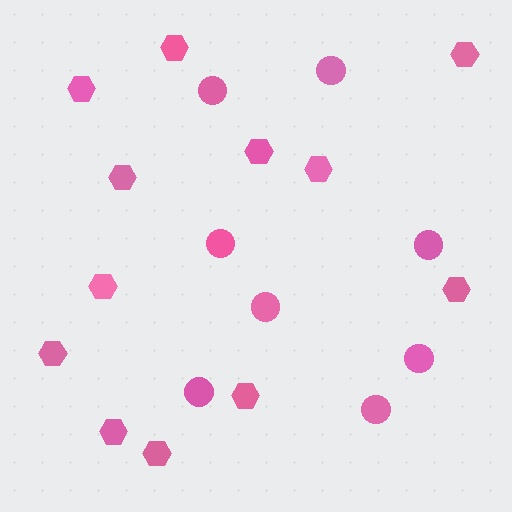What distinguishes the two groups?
There are 2 groups: one group of hexagons (12) and one group of circles (8).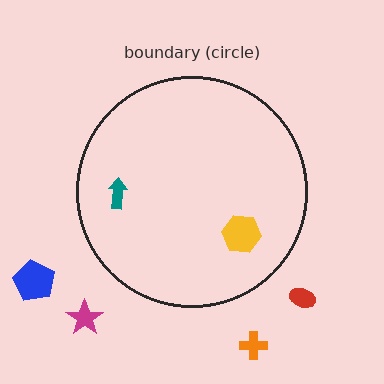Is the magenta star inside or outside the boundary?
Outside.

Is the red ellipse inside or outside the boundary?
Outside.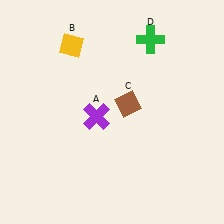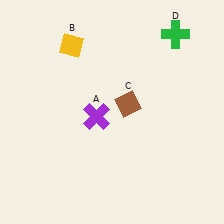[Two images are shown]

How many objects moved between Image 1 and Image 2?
1 object moved between the two images.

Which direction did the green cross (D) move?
The green cross (D) moved right.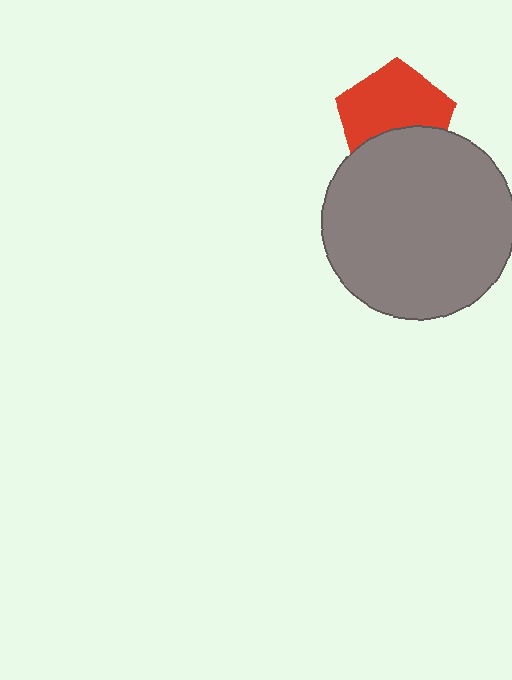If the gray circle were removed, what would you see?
You would see the complete red pentagon.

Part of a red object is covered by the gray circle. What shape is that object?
It is a pentagon.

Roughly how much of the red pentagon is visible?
About half of it is visible (roughly 64%).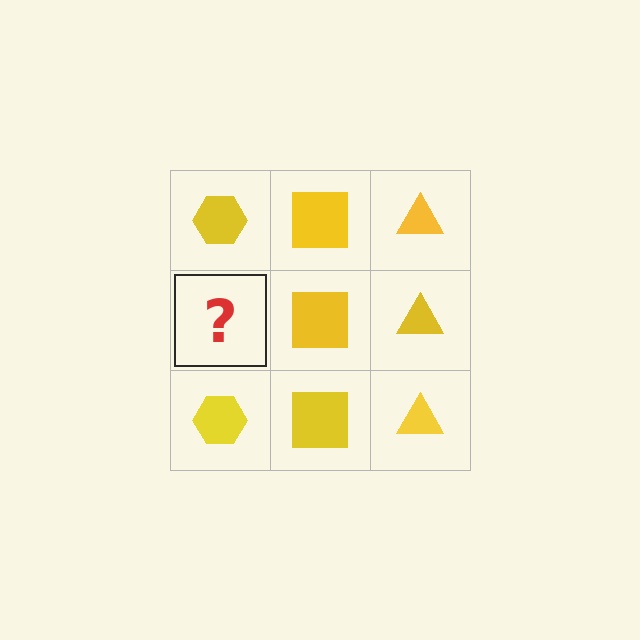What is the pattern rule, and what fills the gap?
The rule is that each column has a consistent shape. The gap should be filled with a yellow hexagon.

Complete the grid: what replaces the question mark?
The question mark should be replaced with a yellow hexagon.